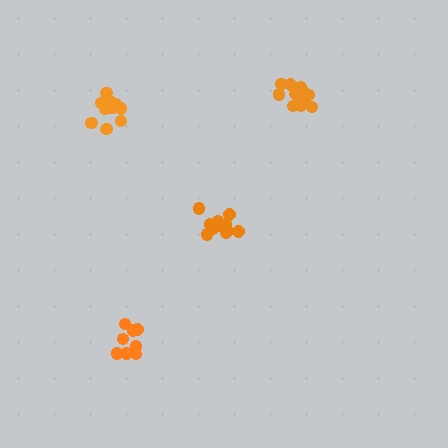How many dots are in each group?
Group 1: 12 dots, Group 2: 13 dots, Group 3: 8 dots, Group 4: 12 dots (45 total).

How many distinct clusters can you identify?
There are 4 distinct clusters.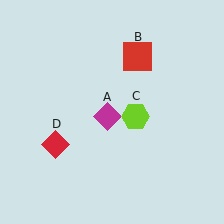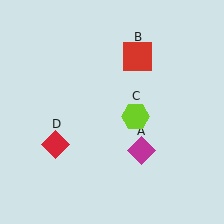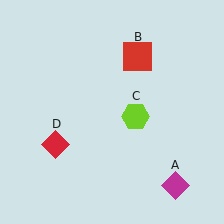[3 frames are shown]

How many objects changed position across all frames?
1 object changed position: magenta diamond (object A).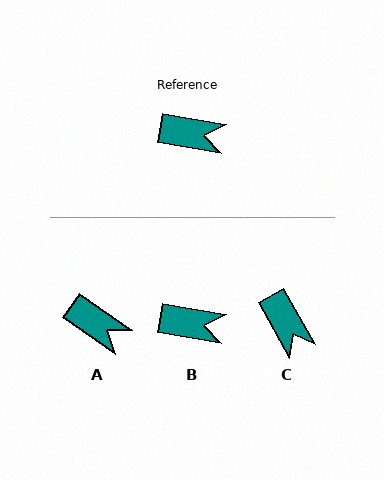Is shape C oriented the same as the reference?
No, it is off by about 50 degrees.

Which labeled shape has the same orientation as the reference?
B.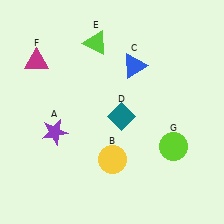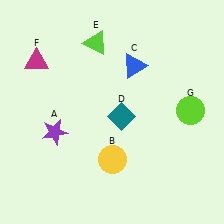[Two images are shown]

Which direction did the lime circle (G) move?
The lime circle (G) moved up.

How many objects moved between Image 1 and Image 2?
1 object moved between the two images.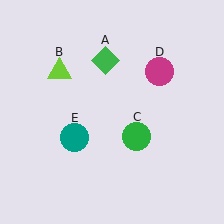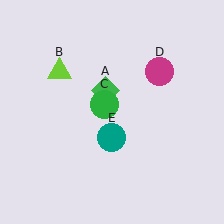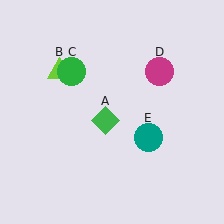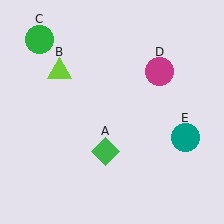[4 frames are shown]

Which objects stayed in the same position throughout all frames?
Lime triangle (object B) and magenta circle (object D) remained stationary.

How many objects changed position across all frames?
3 objects changed position: green diamond (object A), green circle (object C), teal circle (object E).